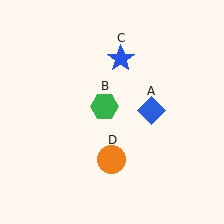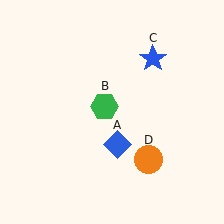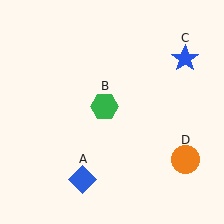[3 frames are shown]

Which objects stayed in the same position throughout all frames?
Green hexagon (object B) remained stationary.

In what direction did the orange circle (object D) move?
The orange circle (object D) moved right.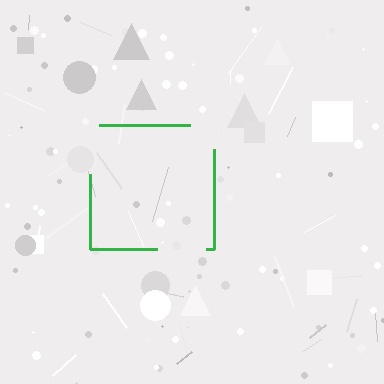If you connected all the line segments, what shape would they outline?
They would outline a square.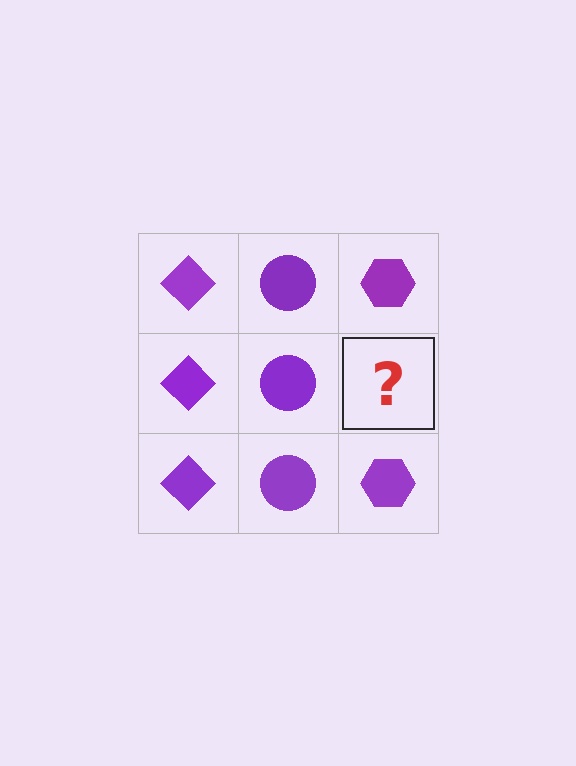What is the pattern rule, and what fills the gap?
The rule is that each column has a consistent shape. The gap should be filled with a purple hexagon.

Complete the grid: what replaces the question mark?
The question mark should be replaced with a purple hexagon.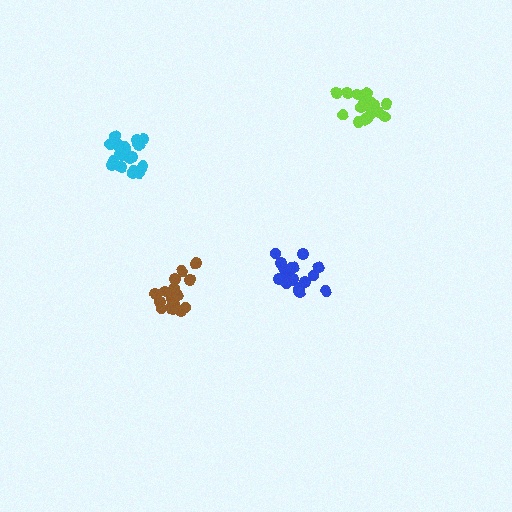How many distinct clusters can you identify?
There are 4 distinct clusters.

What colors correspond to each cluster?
The clusters are colored: lime, blue, cyan, brown.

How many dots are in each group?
Group 1: 19 dots, Group 2: 17 dots, Group 3: 21 dots, Group 4: 16 dots (73 total).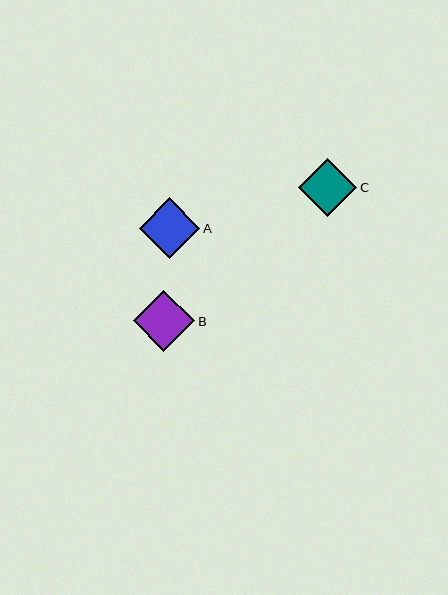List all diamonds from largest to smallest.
From largest to smallest: B, A, C.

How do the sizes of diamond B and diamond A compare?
Diamond B and diamond A are approximately the same size.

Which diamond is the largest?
Diamond B is the largest with a size of approximately 62 pixels.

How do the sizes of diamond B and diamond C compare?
Diamond B and diamond C are approximately the same size.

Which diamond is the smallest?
Diamond C is the smallest with a size of approximately 58 pixels.